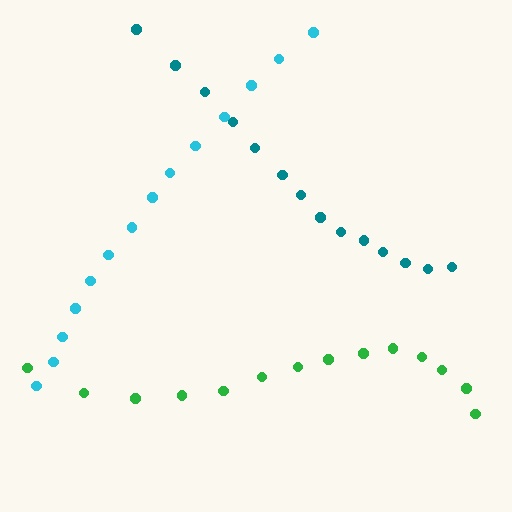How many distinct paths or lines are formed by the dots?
There are 3 distinct paths.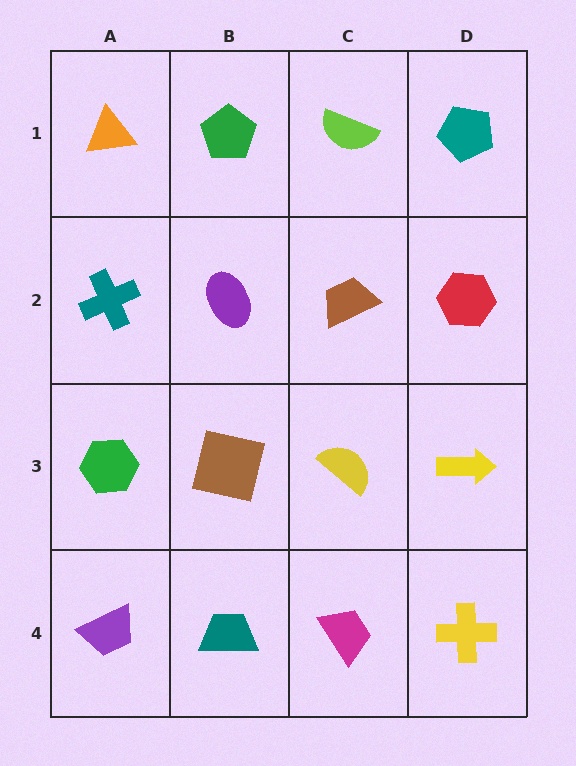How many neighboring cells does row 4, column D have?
2.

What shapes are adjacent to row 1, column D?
A red hexagon (row 2, column D), a lime semicircle (row 1, column C).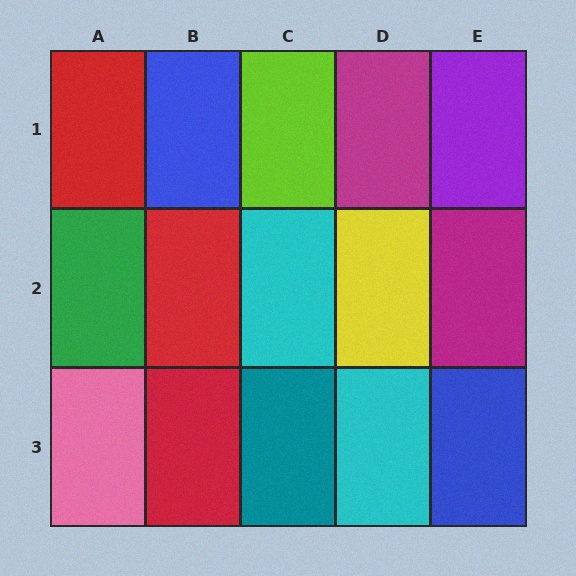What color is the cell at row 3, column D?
Cyan.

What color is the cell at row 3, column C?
Teal.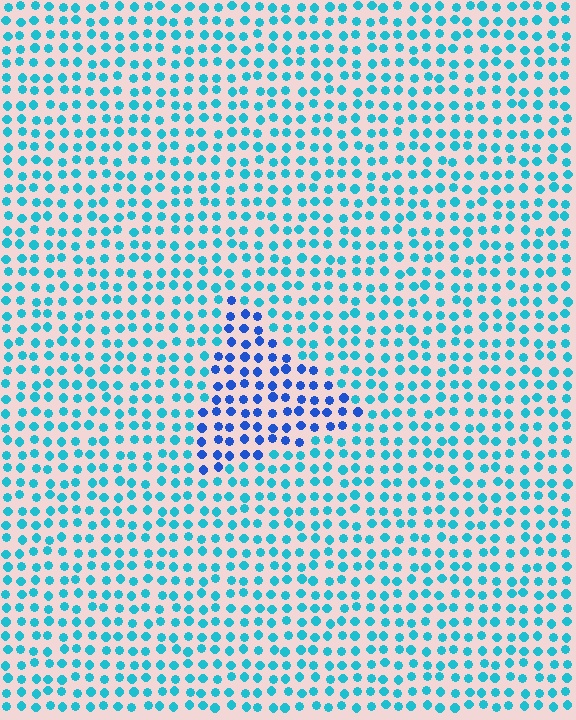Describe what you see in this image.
The image is filled with small cyan elements in a uniform arrangement. A triangle-shaped region is visible where the elements are tinted to a slightly different hue, forming a subtle color boundary.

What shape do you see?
I see a triangle.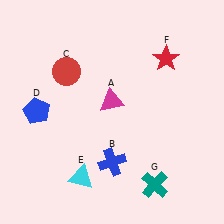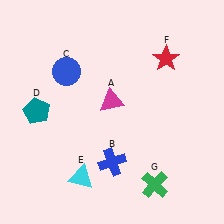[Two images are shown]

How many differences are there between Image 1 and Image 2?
There are 3 differences between the two images.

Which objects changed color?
C changed from red to blue. D changed from blue to teal. G changed from teal to green.